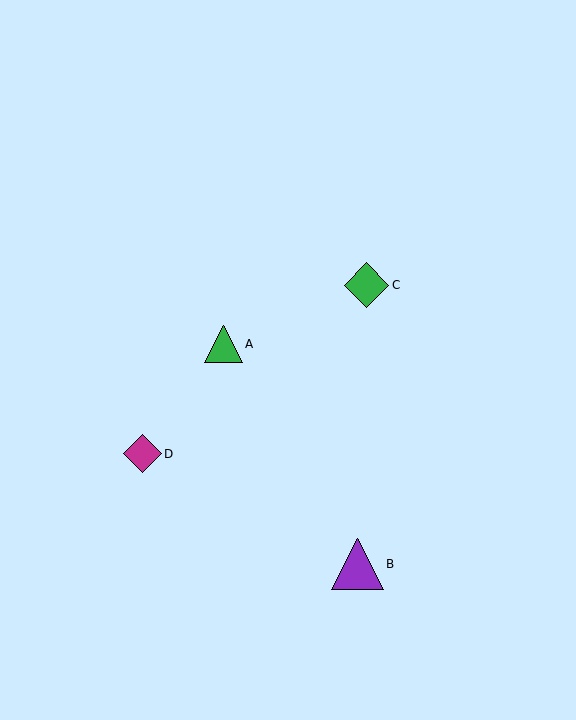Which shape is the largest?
The purple triangle (labeled B) is the largest.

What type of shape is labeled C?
Shape C is a green diamond.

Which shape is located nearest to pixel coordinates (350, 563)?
The purple triangle (labeled B) at (358, 564) is nearest to that location.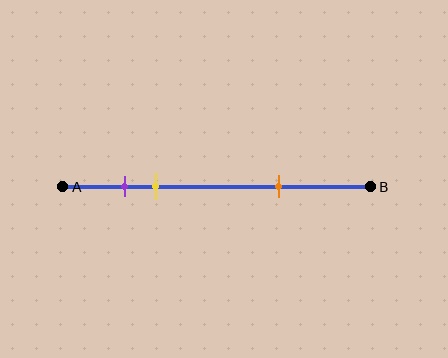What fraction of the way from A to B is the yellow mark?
The yellow mark is approximately 30% (0.3) of the way from A to B.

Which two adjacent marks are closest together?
The purple and yellow marks are the closest adjacent pair.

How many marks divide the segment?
There are 3 marks dividing the segment.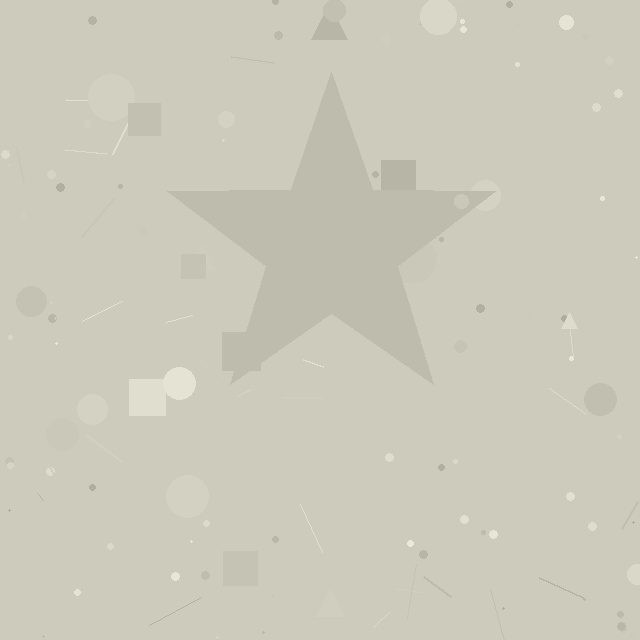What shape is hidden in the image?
A star is hidden in the image.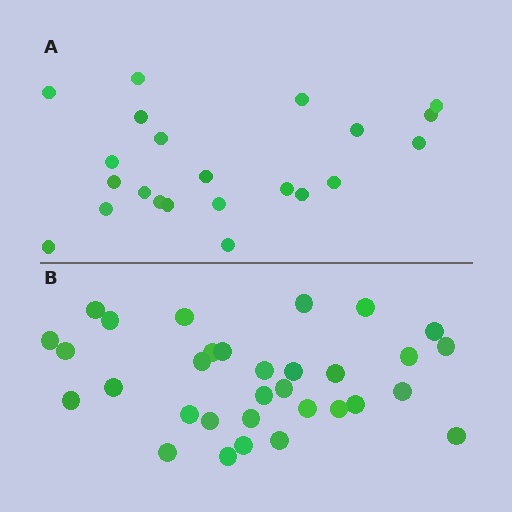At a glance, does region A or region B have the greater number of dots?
Region B (the bottom region) has more dots.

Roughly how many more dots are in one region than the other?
Region B has roughly 10 or so more dots than region A.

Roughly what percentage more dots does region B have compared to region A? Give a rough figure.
About 45% more.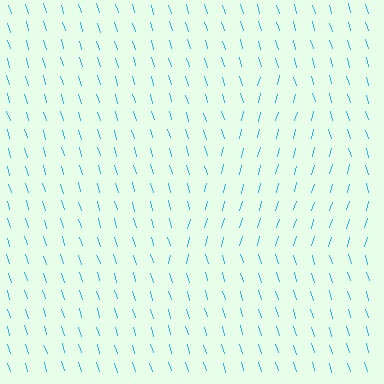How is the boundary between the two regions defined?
The boundary is defined purely by a change in line orientation (approximately 33 degrees difference). All lines are the same color and thickness.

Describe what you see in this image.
The image is filled with small cyan line segments. A triangle region in the image has lines oriented differently from the surrounding lines, creating a visible texture boundary.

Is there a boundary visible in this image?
Yes, there is a texture boundary formed by a change in line orientation.